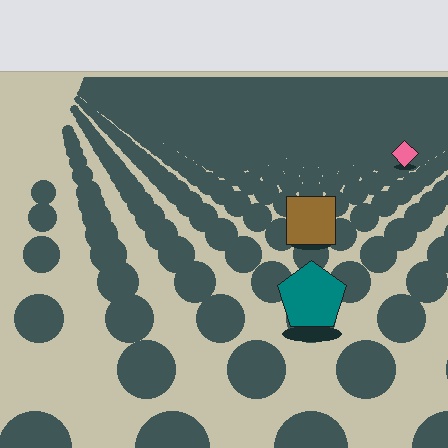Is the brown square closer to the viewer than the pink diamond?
Yes. The brown square is closer — you can tell from the texture gradient: the ground texture is coarser near it.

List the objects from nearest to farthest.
From nearest to farthest: the teal pentagon, the brown square, the pink diamond.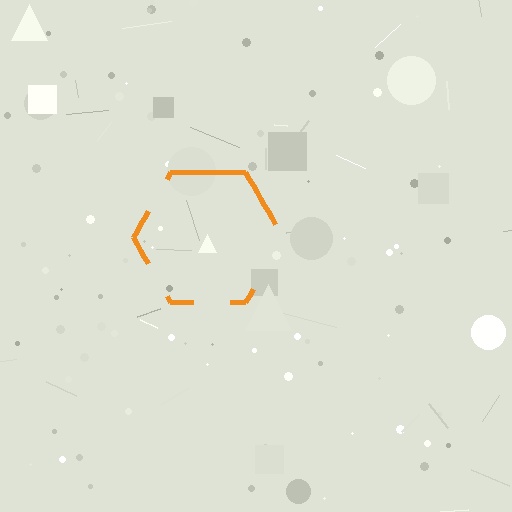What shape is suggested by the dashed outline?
The dashed outline suggests a hexagon.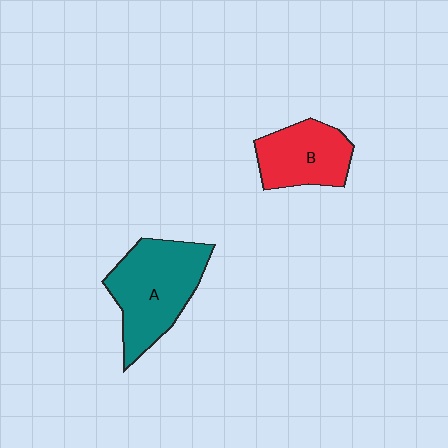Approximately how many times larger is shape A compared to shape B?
Approximately 1.4 times.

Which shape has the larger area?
Shape A (teal).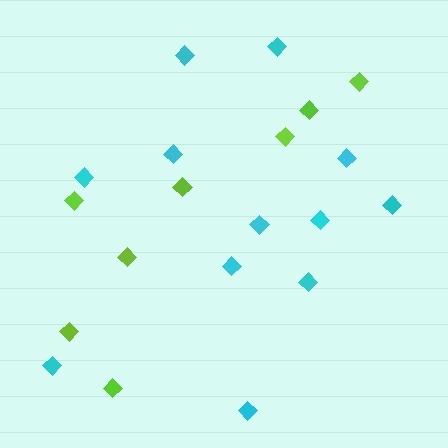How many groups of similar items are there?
There are 2 groups: one group of cyan diamonds (12) and one group of lime diamonds (8).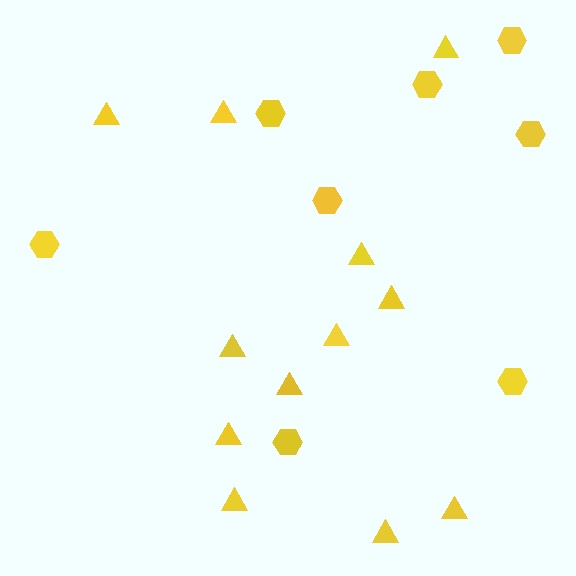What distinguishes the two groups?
There are 2 groups: one group of hexagons (8) and one group of triangles (12).